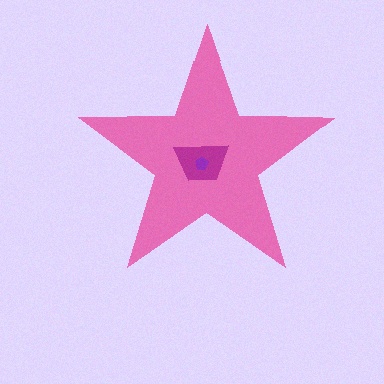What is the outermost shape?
The pink star.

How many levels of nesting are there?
3.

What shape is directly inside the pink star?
The magenta trapezoid.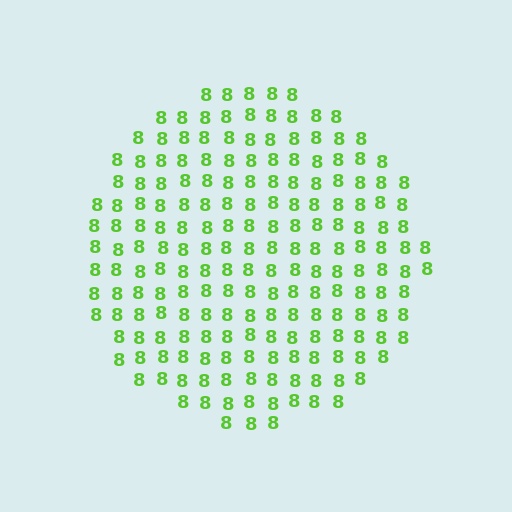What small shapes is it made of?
It is made of small digit 8's.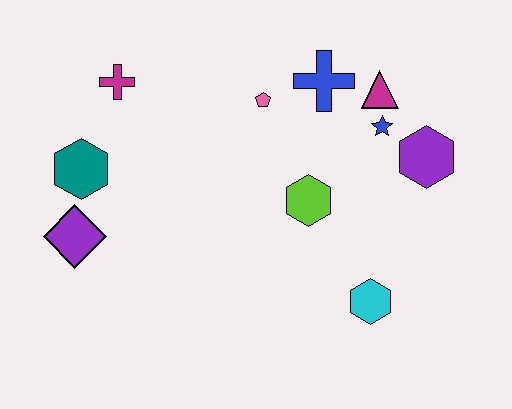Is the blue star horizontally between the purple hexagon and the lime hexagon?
Yes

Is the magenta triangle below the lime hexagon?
No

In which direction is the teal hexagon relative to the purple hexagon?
The teal hexagon is to the left of the purple hexagon.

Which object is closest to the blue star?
The magenta triangle is closest to the blue star.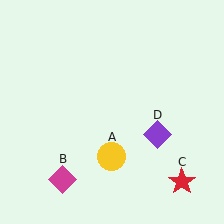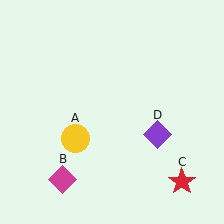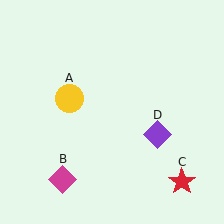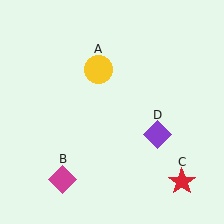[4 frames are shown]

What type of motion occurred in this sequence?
The yellow circle (object A) rotated clockwise around the center of the scene.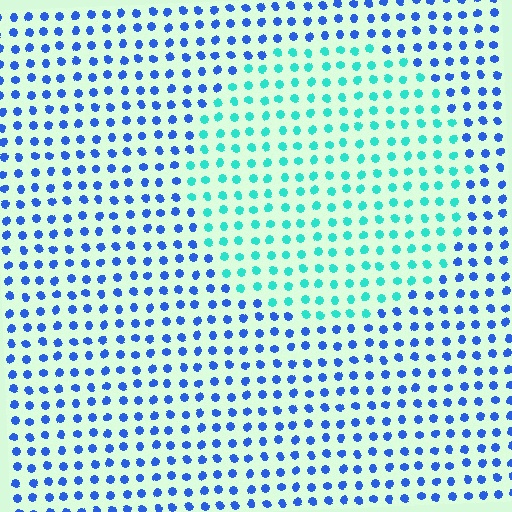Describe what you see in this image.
The image is filled with small blue elements in a uniform arrangement. A circle-shaped region is visible where the elements are tinted to a slightly different hue, forming a subtle color boundary.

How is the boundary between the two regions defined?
The boundary is defined purely by a slight shift in hue (about 51 degrees). Spacing, size, and orientation are identical on both sides.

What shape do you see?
I see a circle.